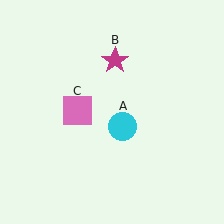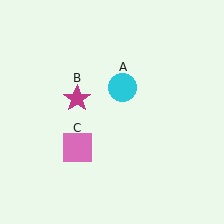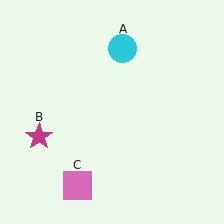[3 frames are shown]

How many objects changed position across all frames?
3 objects changed position: cyan circle (object A), magenta star (object B), pink square (object C).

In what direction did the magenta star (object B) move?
The magenta star (object B) moved down and to the left.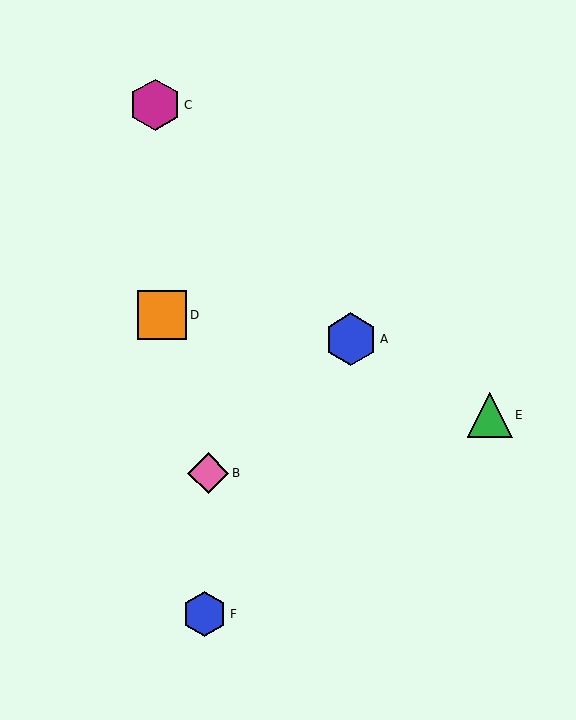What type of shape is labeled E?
Shape E is a green triangle.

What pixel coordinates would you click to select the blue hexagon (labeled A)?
Click at (351, 339) to select the blue hexagon A.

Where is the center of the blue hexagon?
The center of the blue hexagon is at (351, 339).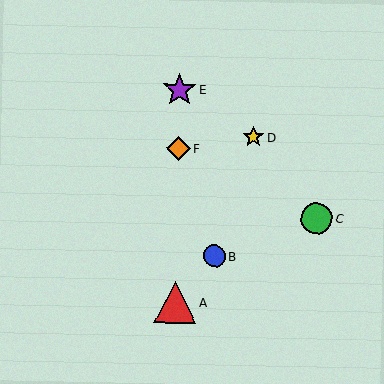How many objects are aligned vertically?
3 objects (A, E, F) are aligned vertically.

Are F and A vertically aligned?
Yes, both are at x≈178.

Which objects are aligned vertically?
Objects A, E, F are aligned vertically.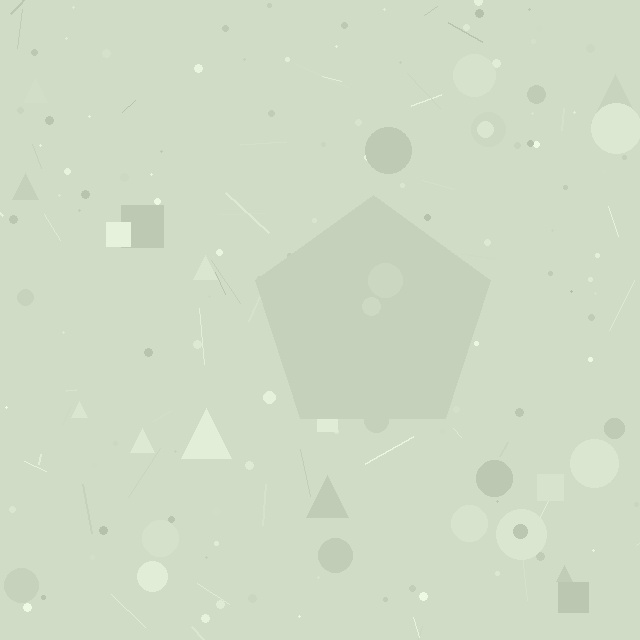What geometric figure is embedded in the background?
A pentagon is embedded in the background.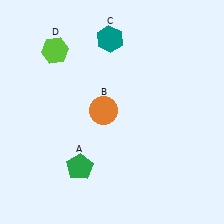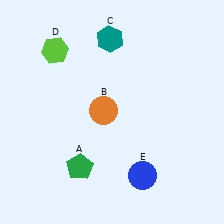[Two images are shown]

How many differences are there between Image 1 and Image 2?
There is 1 difference between the two images.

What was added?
A blue circle (E) was added in Image 2.